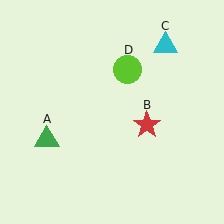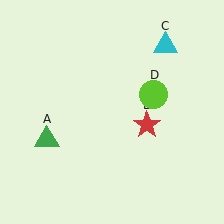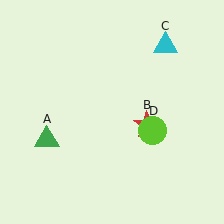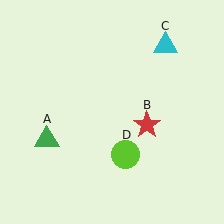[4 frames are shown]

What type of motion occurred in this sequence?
The lime circle (object D) rotated clockwise around the center of the scene.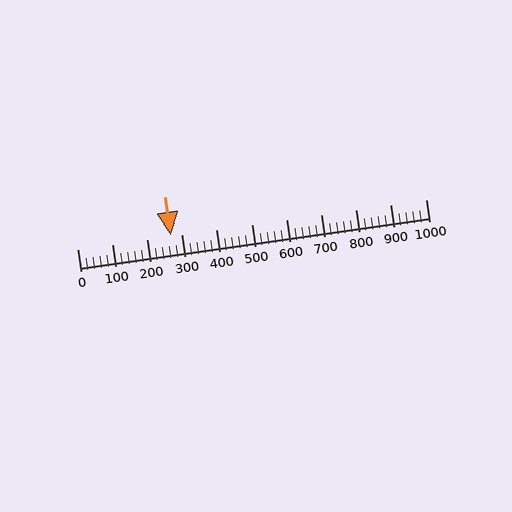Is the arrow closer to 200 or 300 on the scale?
The arrow is closer to 300.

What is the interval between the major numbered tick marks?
The major tick marks are spaced 100 units apart.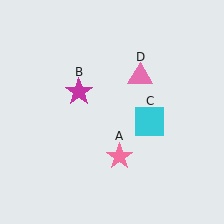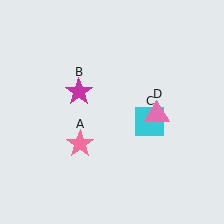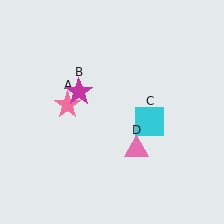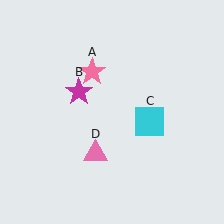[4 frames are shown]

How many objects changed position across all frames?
2 objects changed position: pink star (object A), pink triangle (object D).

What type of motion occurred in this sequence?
The pink star (object A), pink triangle (object D) rotated clockwise around the center of the scene.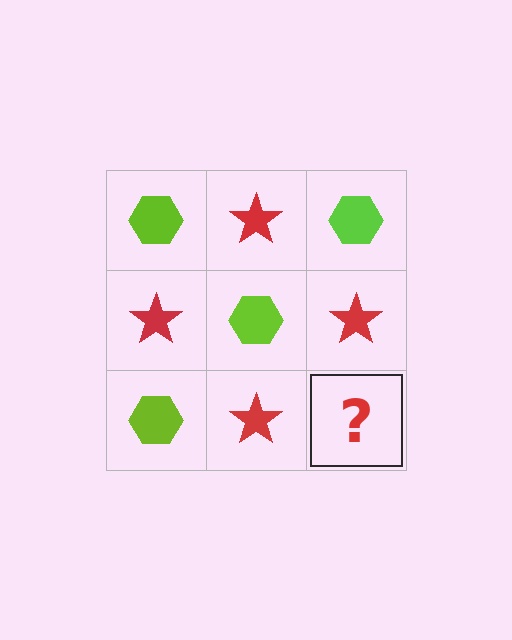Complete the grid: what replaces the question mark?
The question mark should be replaced with a lime hexagon.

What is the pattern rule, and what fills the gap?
The rule is that it alternates lime hexagon and red star in a checkerboard pattern. The gap should be filled with a lime hexagon.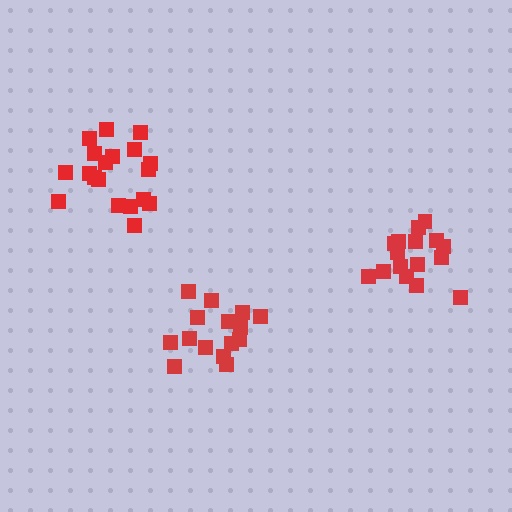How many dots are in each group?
Group 1: 16 dots, Group 2: 19 dots, Group 3: 15 dots (50 total).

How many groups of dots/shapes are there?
There are 3 groups.